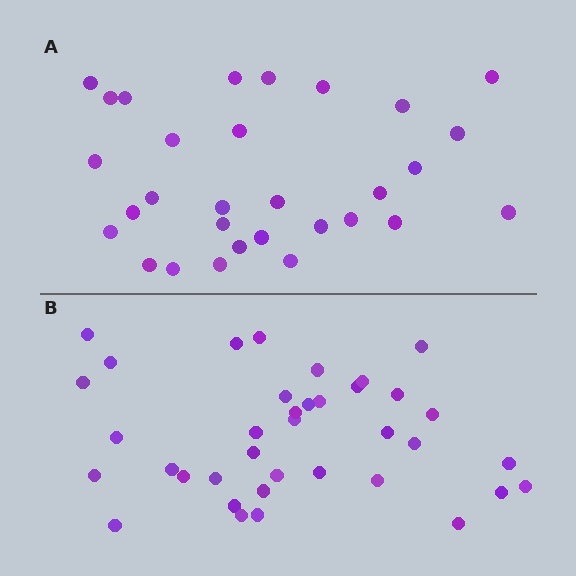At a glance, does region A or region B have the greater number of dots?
Region B (the bottom region) has more dots.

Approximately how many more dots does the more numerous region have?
Region B has roughly 8 or so more dots than region A.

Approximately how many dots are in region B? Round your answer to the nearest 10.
About 40 dots. (The exact count is 37, which rounds to 40.)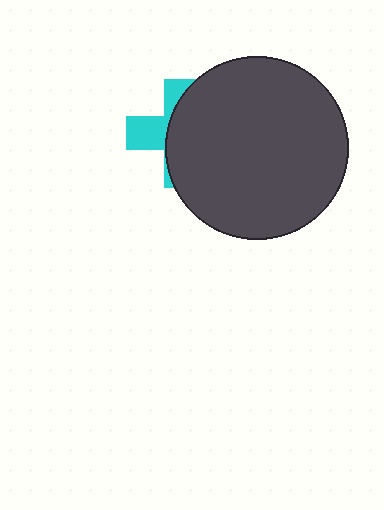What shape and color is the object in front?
The object in front is a dark gray circle.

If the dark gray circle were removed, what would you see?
You would see the complete cyan cross.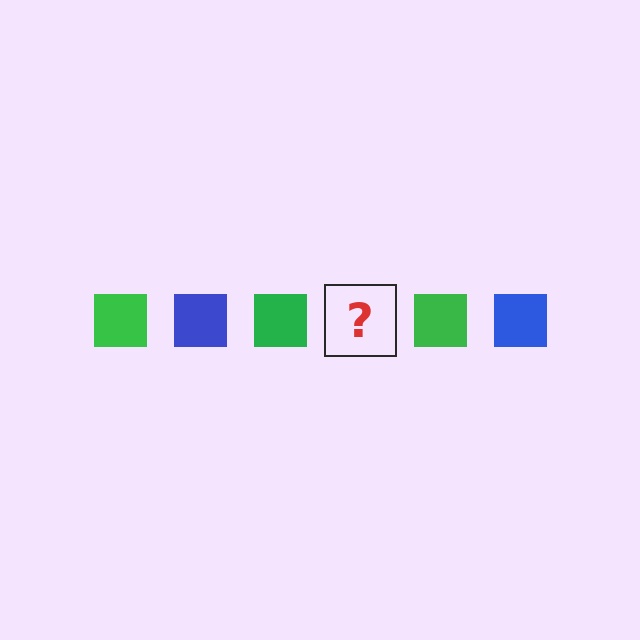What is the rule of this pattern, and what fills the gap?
The rule is that the pattern cycles through green, blue squares. The gap should be filled with a blue square.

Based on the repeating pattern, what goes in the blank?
The blank should be a blue square.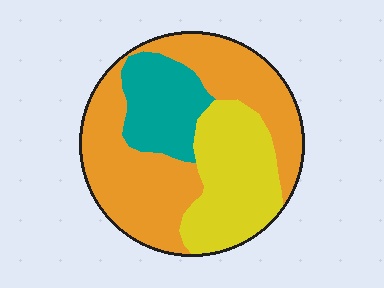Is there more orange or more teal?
Orange.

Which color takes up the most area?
Orange, at roughly 55%.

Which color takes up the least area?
Teal, at roughly 20%.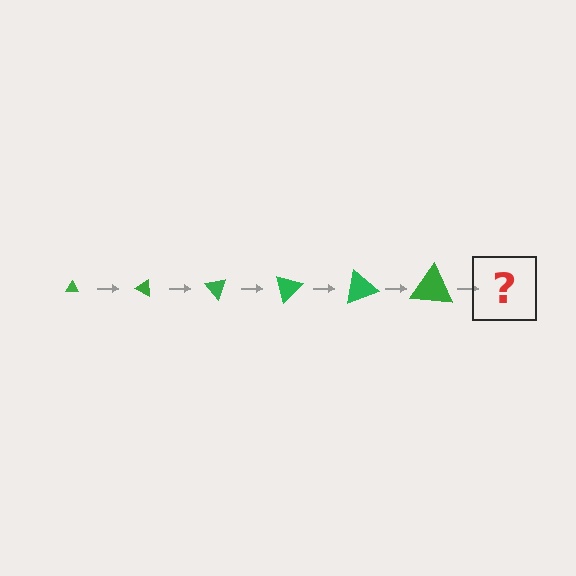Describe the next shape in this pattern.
It should be a triangle, larger than the previous one and rotated 150 degrees from the start.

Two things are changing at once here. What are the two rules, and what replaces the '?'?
The two rules are that the triangle grows larger each step and it rotates 25 degrees each step. The '?' should be a triangle, larger than the previous one and rotated 150 degrees from the start.